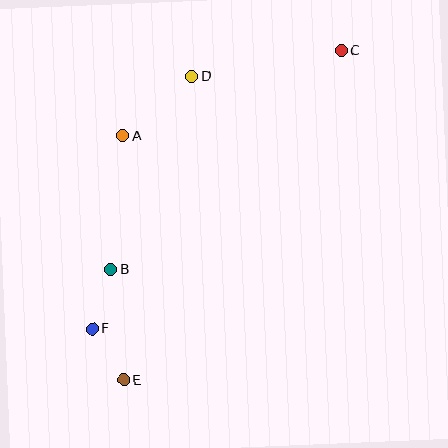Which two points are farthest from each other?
Points C and E are farthest from each other.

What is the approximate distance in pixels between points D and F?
The distance between D and F is approximately 271 pixels.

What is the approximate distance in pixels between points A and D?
The distance between A and D is approximately 91 pixels.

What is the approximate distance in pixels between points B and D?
The distance between B and D is approximately 209 pixels.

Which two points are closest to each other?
Points E and F are closest to each other.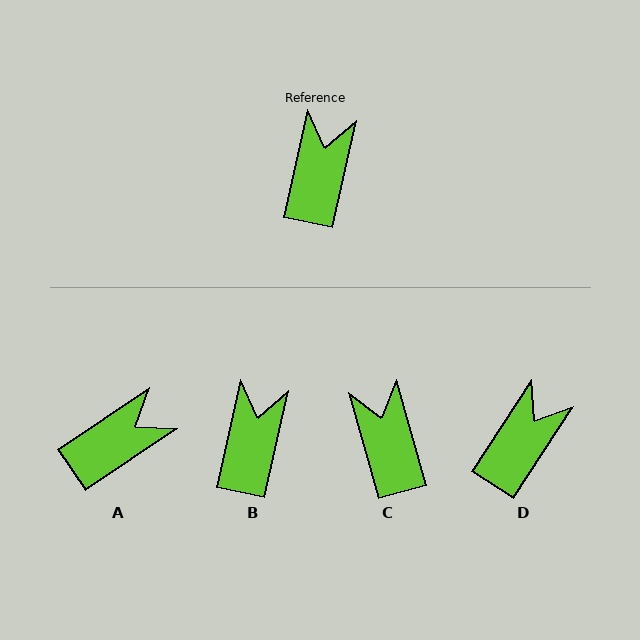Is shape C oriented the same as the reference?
No, it is off by about 28 degrees.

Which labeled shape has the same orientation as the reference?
B.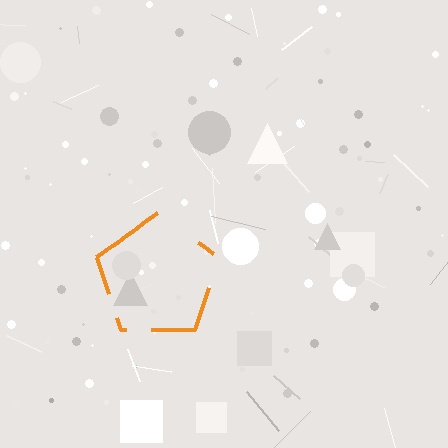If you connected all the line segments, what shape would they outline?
They would outline a pentagon.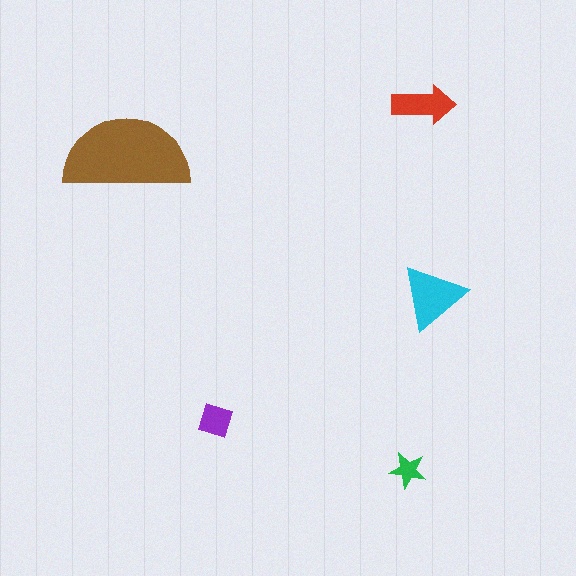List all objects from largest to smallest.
The brown semicircle, the cyan triangle, the red arrow, the purple diamond, the green star.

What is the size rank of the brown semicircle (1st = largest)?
1st.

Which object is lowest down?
The green star is bottommost.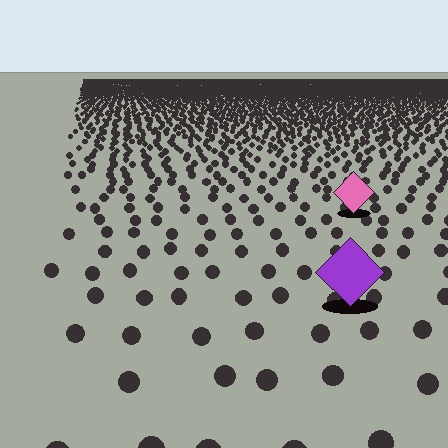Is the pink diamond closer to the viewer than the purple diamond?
No. The purple diamond is closer — you can tell from the texture gradient: the ground texture is coarser near it.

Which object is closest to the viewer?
The purple diamond is closest. The texture marks near it are larger and more spread out.